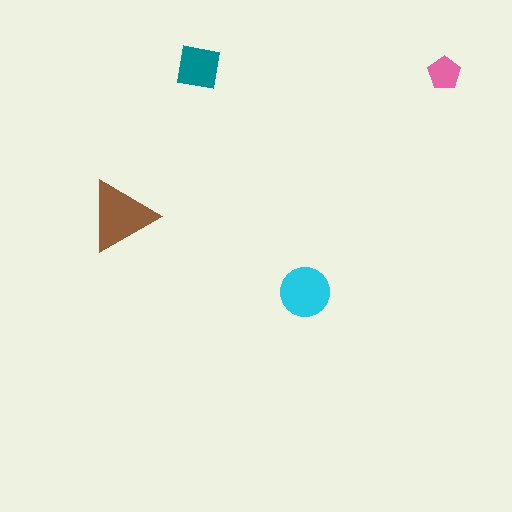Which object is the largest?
The brown triangle.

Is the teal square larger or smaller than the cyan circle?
Smaller.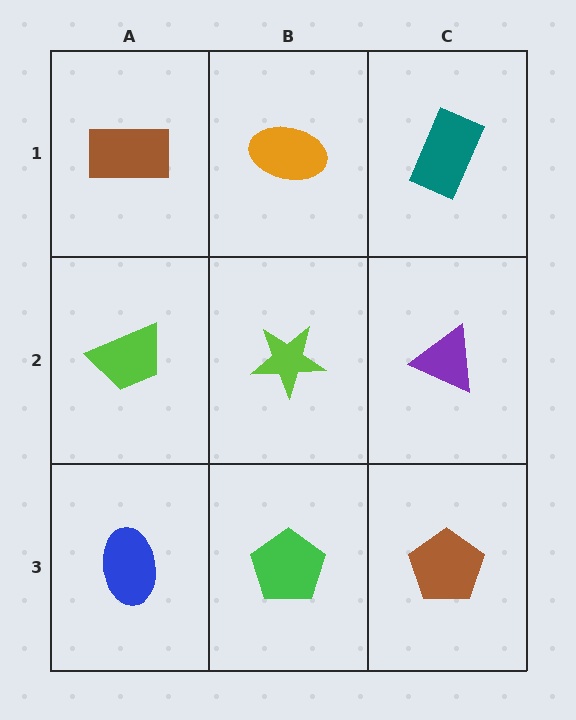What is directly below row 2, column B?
A green pentagon.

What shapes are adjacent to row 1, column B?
A lime star (row 2, column B), a brown rectangle (row 1, column A), a teal rectangle (row 1, column C).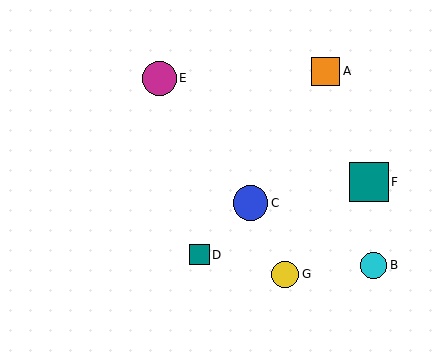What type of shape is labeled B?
Shape B is a cyan circle.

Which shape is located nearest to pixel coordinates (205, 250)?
The teal square (labeled D) at (199, 255) is nearest to that location.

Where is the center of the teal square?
The center of the teal square is at (369, 182).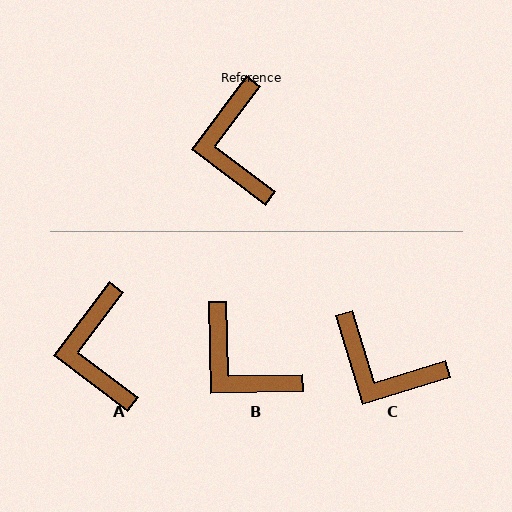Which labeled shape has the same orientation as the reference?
A.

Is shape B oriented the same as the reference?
No, it is off by about 38 degrees.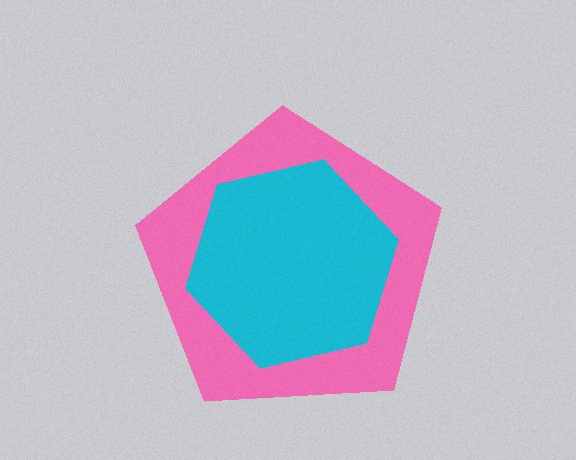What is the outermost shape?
The pink pentagon.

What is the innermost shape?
The cyan hexagon.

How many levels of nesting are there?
2.